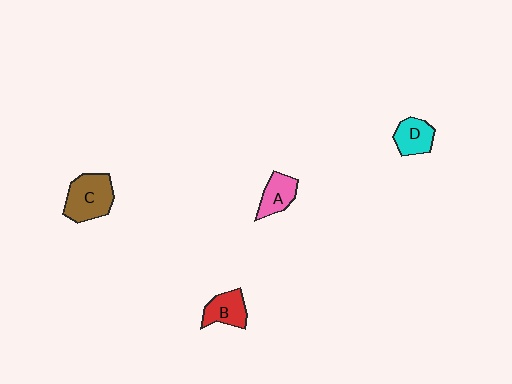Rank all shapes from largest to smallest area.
From largest to smallest: C (brown), B (red), A (pink), D (cyan).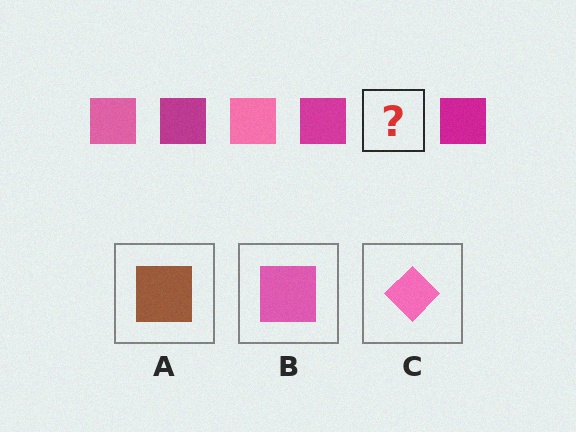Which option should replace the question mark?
Option B.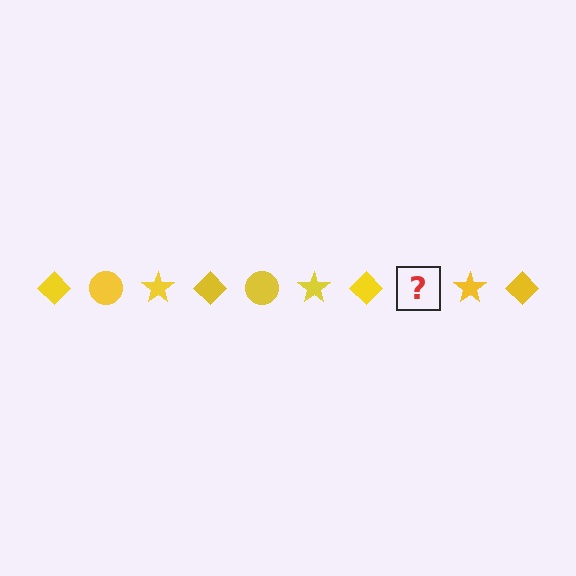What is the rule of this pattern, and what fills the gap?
The rule is that the pattern cycles through diamond, circle, star shapes in yellow. The gap should be filled with a yellow circle.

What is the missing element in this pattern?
The missing element is a yellow circle.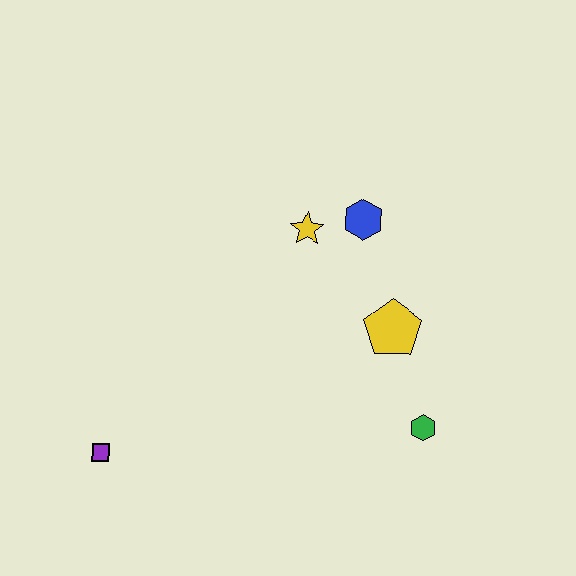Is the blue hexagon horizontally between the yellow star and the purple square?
No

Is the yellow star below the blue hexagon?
Yes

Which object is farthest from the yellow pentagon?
The purple square is farthest from the yellow pentagon.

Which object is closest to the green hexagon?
The yellow pentagon is closest to the green hexagon.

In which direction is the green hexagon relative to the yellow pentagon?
The green hexagon is below the yellow pentagon.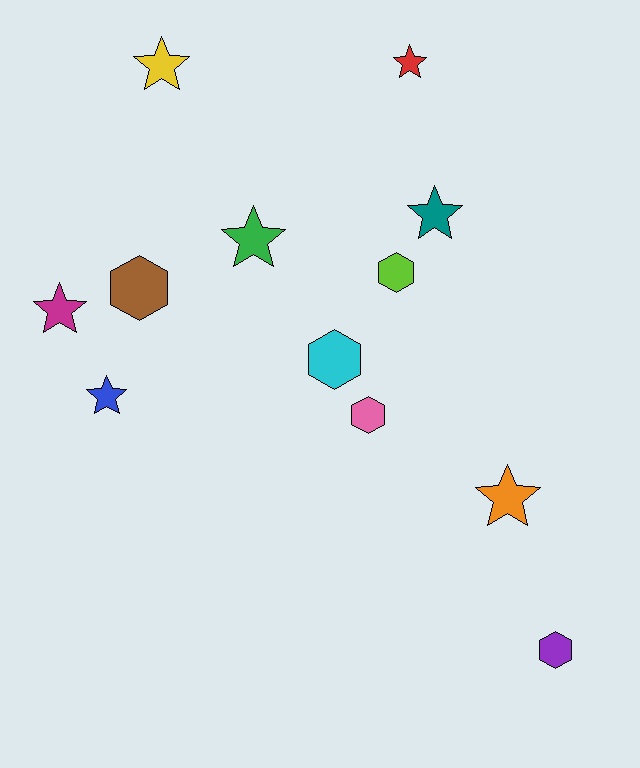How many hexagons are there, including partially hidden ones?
There are 5 hexagons.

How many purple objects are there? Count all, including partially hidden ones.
There is 1 purple object.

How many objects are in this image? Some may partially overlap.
There are 12 objects.